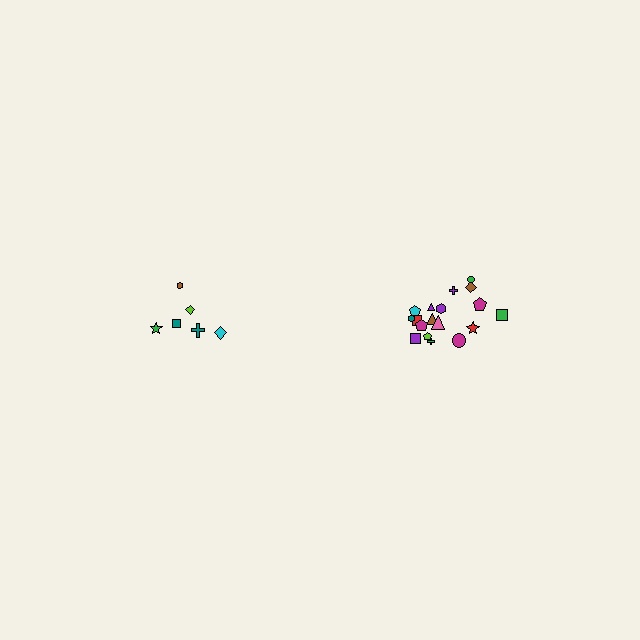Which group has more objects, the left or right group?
The right group.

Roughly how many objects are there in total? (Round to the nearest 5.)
Roughly 25 objects in total.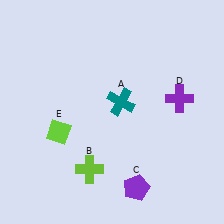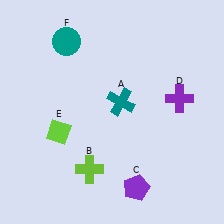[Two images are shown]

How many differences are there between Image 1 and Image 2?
There is 1 difference between the two images.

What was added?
A teal circle (F) was added in Image 2.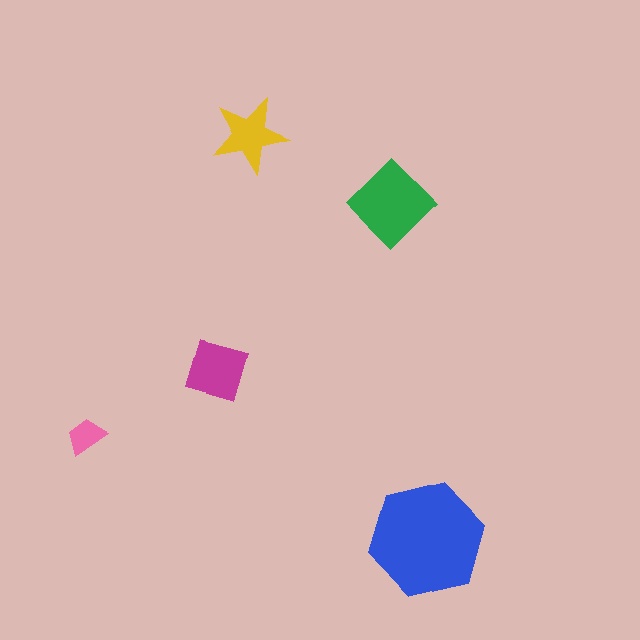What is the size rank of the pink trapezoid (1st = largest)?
5th.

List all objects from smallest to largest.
The pink trapezoid, the yellow star, the magenta square, the green diamond, the blue hexagon.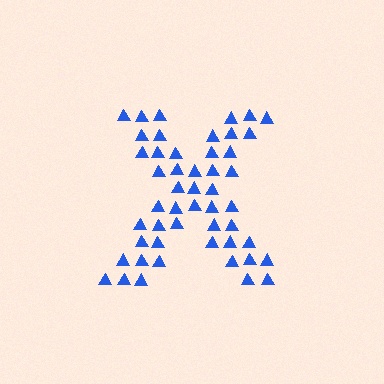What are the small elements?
The small elements are triangles.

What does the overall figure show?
The overall figure shows the letter X.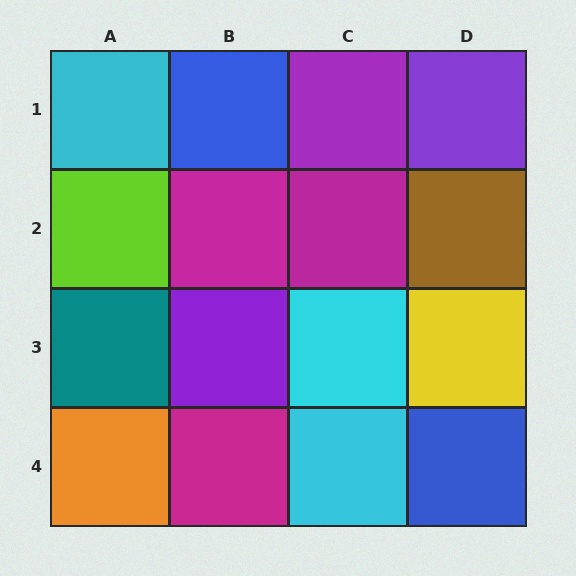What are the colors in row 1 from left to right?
Cyan, blue, purple, purple.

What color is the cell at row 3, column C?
Cyan.